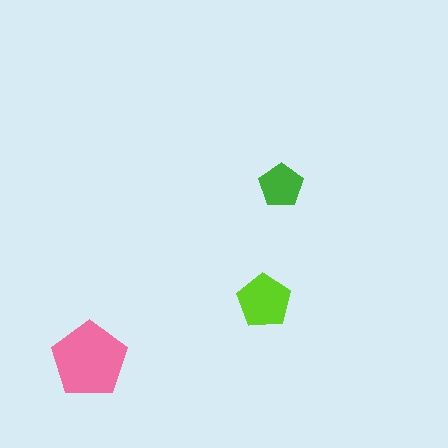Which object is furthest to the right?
The green pentagon is rightmost.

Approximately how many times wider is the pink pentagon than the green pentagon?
About 1.5 times wider.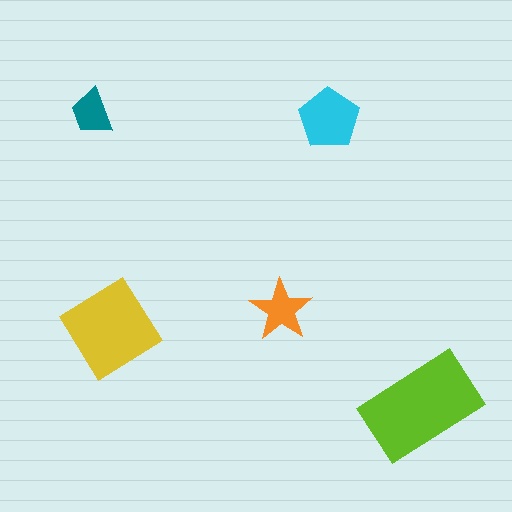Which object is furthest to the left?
The teal trapezoid is leftmost.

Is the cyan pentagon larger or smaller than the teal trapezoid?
Larger.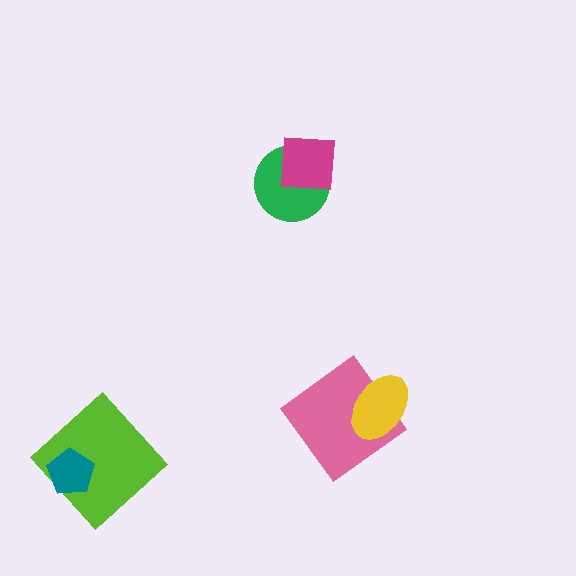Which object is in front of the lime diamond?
The teal pentagon is in front of the lime diamond.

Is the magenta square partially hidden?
No, no other shape covers it.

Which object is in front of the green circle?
The magenta square is in front of the green circle.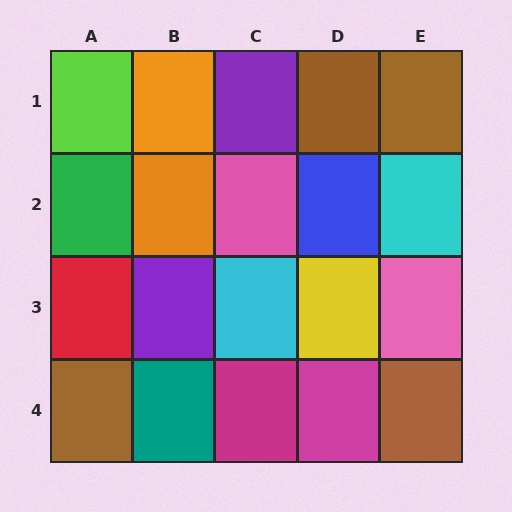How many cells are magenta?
2 cells are magenta.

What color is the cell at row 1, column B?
Orange.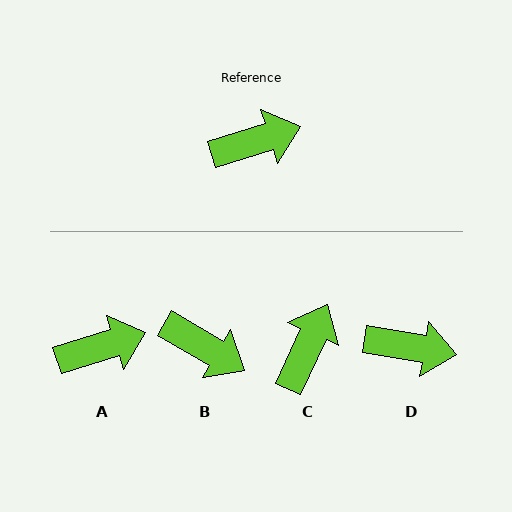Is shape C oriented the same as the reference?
No, it is off by about 48 degrees.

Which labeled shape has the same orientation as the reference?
A.